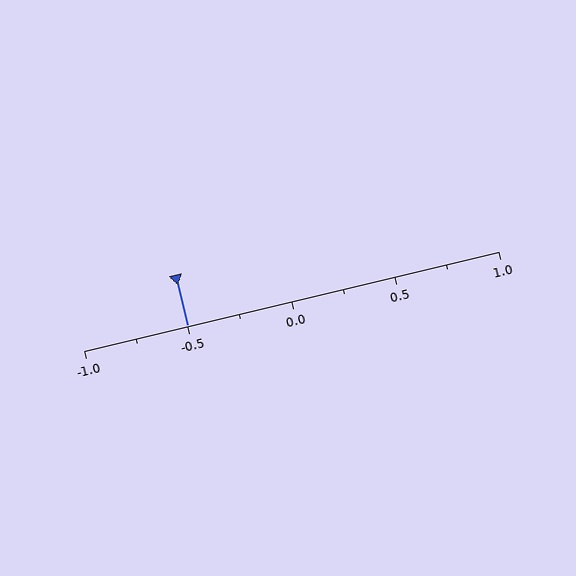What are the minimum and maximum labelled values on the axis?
The axis runs from -1.0 to 1.0.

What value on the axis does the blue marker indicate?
The marker indicates approximately -0.5.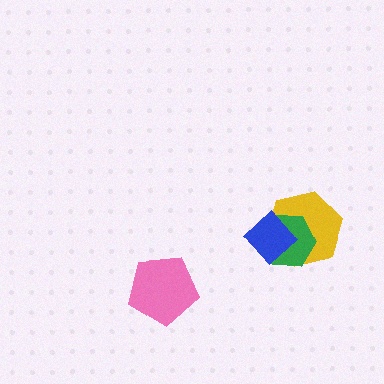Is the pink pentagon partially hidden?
No, no other shape covers it.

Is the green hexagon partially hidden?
Yes, it is partially covered by another shape.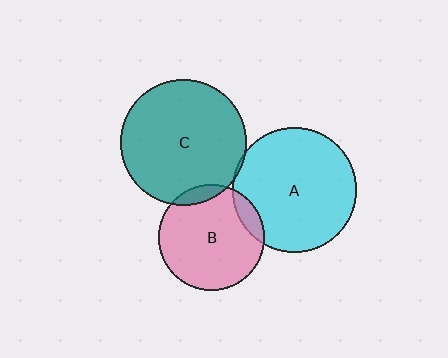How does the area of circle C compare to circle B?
Approximately 1.4 times.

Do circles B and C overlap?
Yes.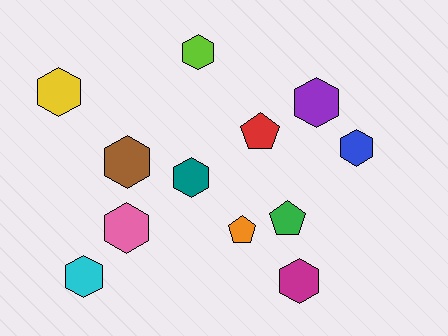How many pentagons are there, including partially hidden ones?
There are 3 pentagons.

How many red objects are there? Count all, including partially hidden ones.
There is 1 red object.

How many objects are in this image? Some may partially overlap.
There are 12 objects.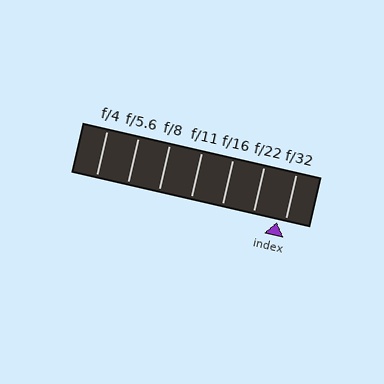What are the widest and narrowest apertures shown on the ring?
The widest aperture shown is f/4 and the narrowest is f/32.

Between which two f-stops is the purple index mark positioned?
The index mark is between f/22 and f/32.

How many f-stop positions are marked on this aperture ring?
There are 7 f-stop positions marked.